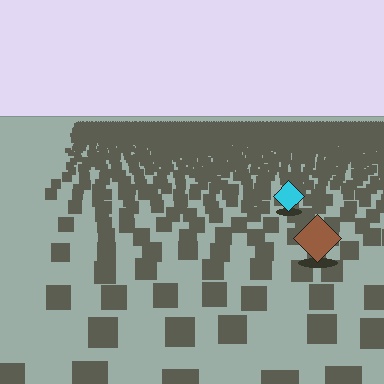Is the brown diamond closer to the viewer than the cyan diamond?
Yes. The brown diamond is closer — you can tell from the texture gradient: the ground texture is coarser near it.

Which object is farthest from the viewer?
The cyan diamond is farthest from the viewer. It appears smaller and the ground texture around it is denser.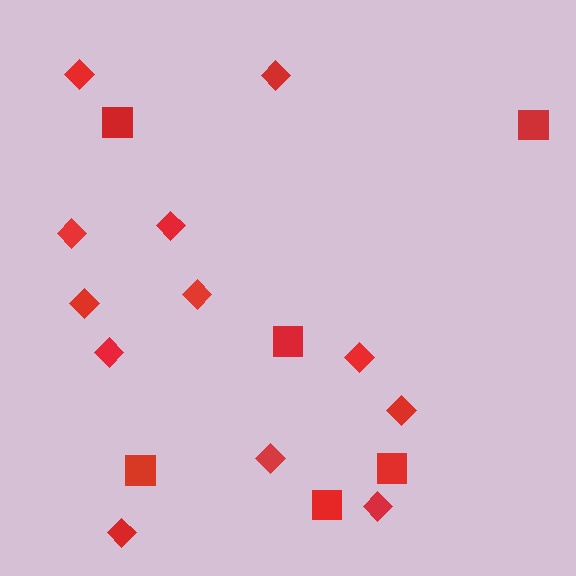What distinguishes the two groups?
There are 2 groups: one group of diamonds (12) and one group of squares (6).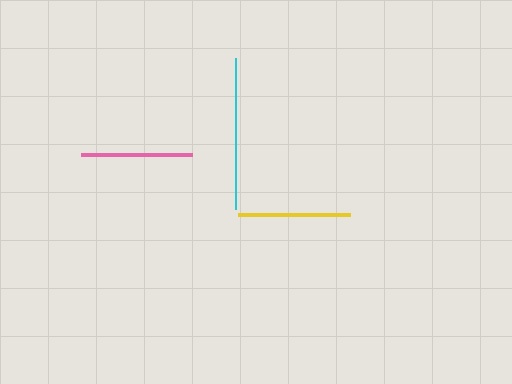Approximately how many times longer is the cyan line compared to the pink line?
The cyan line is approximately 1.4 times the length of the pink line.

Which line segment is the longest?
The cyan line is the longest at approximately 151 pixels.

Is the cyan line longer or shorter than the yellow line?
The cyan line is longer than the yellow line.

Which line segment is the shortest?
The yellow line is the shortest at approximately 111 pixels.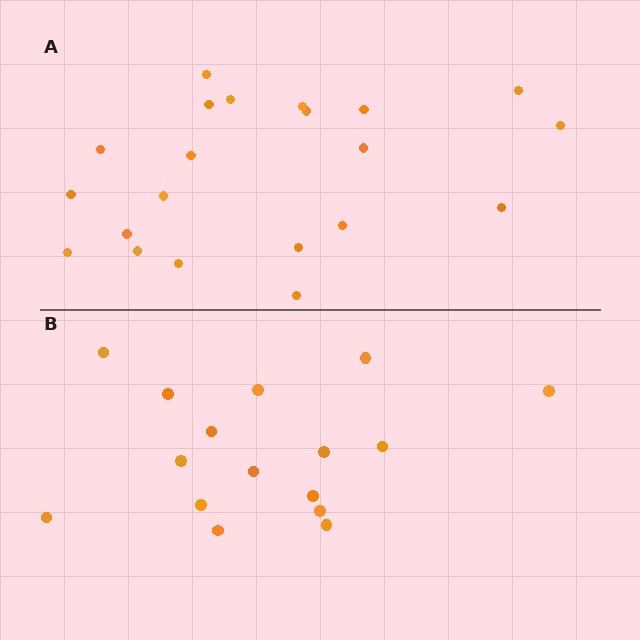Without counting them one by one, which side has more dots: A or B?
Region A (the top region) has more dots.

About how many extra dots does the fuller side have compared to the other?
Region A has about 5 more dots than region B.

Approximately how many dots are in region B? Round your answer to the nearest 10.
About 20 dots. (The exact count is 16, which rounds to 20.)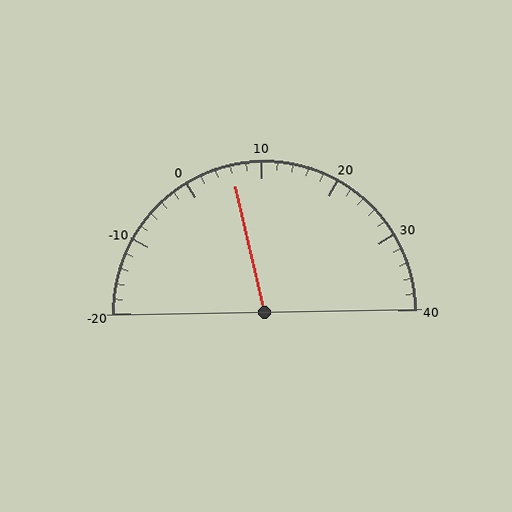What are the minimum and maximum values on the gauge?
The gauge ranges from -20 to 40.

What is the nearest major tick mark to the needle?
The nearest major tick mark is 10.